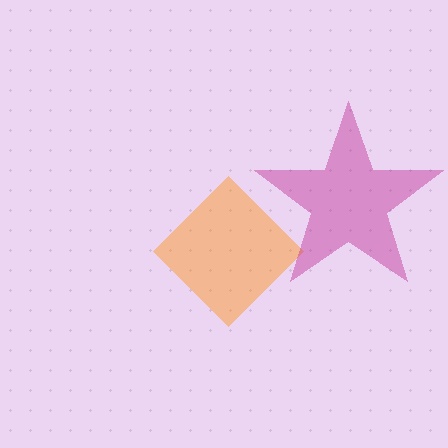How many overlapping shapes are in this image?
There are 2 overlapping shapes in the image.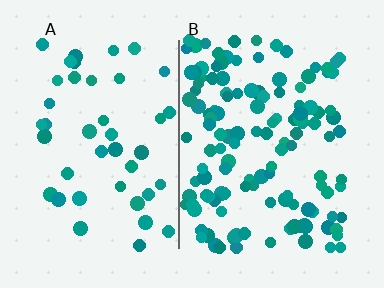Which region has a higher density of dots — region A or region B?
B (the right).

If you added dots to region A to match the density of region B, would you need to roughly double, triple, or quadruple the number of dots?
Approximately triple.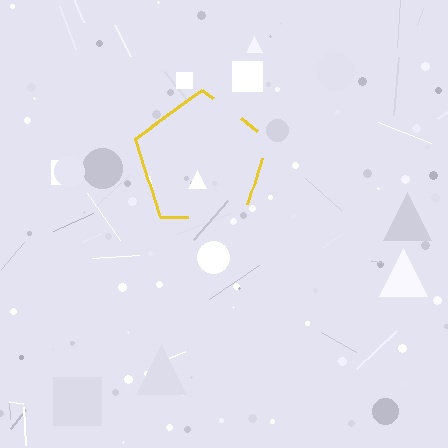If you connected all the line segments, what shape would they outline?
They would outline a pentagon.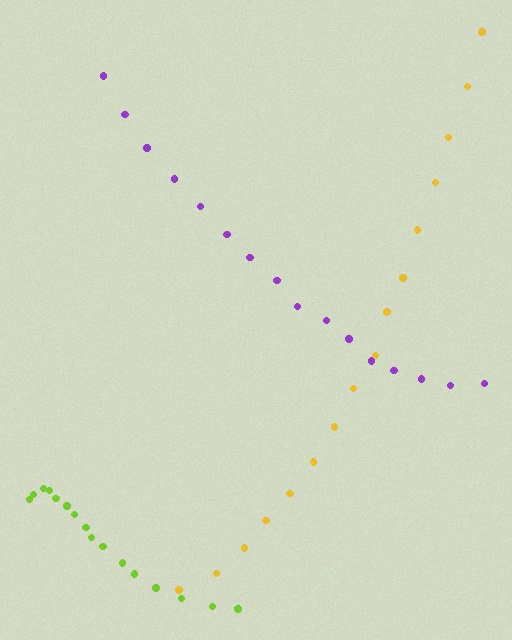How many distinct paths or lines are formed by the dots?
There are 3 distinct paths.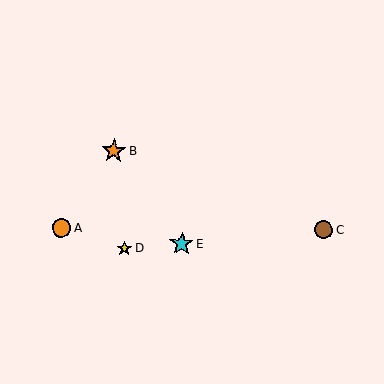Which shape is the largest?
The orange star (labeled B) is the largest.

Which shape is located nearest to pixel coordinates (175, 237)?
The cyan star (labeled E) at (181, 244) is nearest to that location.